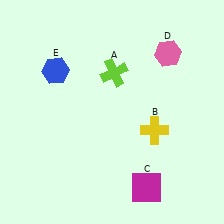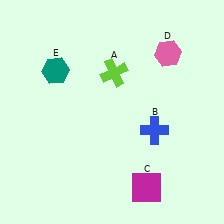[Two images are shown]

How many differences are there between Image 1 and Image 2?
There are 2 differences between the two images.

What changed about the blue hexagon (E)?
In Image 1, E is blue. In Image 2, it changed to teal.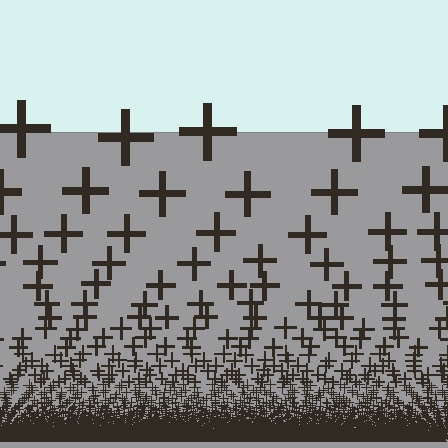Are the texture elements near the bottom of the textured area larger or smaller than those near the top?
Smaller. The gradient is inverted — elements near the bottom are smaller and denser.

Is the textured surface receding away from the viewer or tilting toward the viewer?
The surface appears to tilt toward the viewer. Texture elements get larger and sparser toward the top.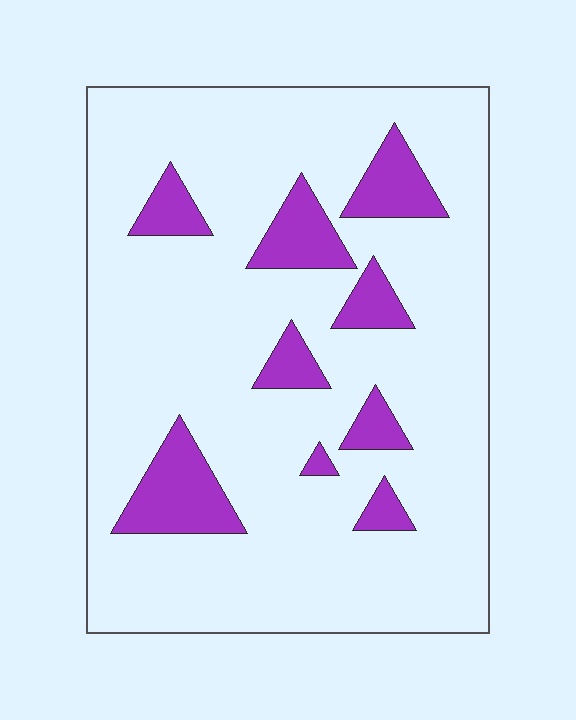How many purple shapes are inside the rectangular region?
9.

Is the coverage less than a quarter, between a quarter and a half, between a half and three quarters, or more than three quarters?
Less than a quarter.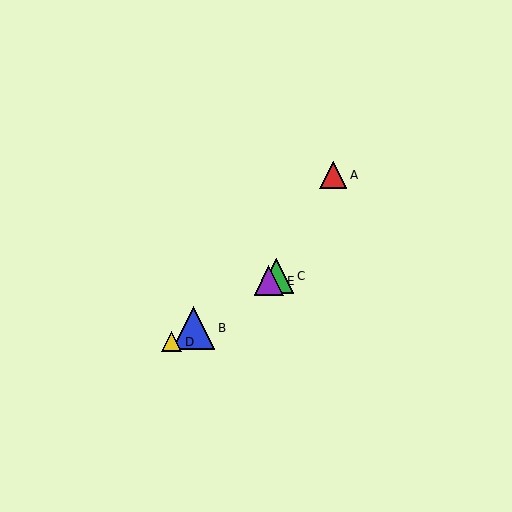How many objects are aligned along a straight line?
4 objects (B, C, D, E) are aligned along a straight line.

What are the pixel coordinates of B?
Object B is at (193, 328).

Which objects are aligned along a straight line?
Objects B, C, D, E are aligned along a straight line.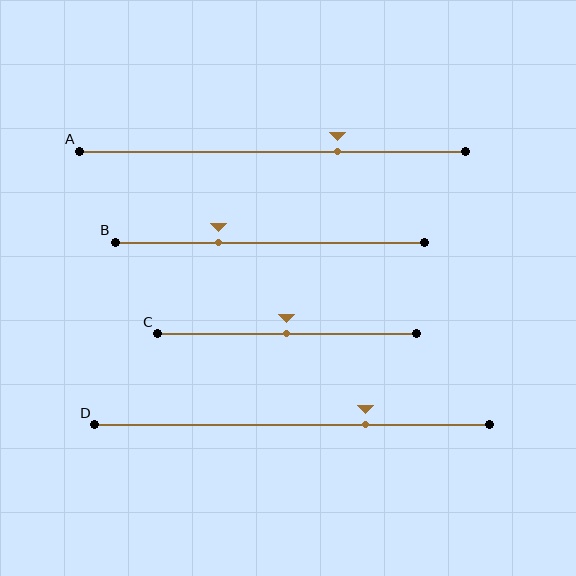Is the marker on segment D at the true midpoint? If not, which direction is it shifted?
No, the marker on segment D is shifted to the right by about 19% of the segment length.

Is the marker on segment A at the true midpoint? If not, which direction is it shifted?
No, the marker on segment A is shifted to the right by about 17% of the segment length.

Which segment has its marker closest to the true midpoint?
Segment C has its marker closest to the true midpoint.